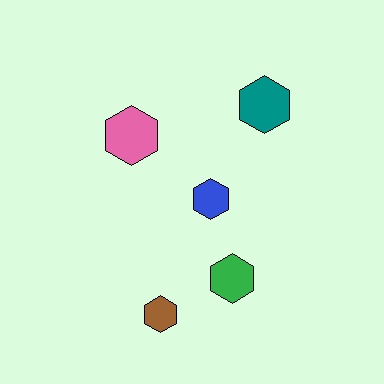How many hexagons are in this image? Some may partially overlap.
There are 5 hexagons.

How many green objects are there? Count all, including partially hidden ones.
There is 1 green object.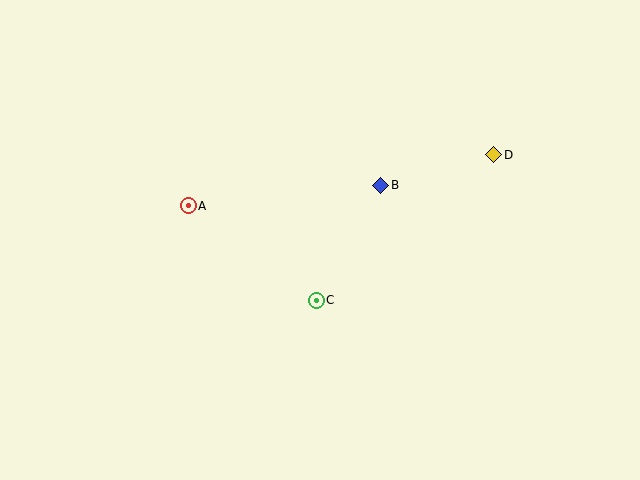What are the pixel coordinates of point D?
Point D is at (494, 155).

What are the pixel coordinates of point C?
Point C is at (316, 300).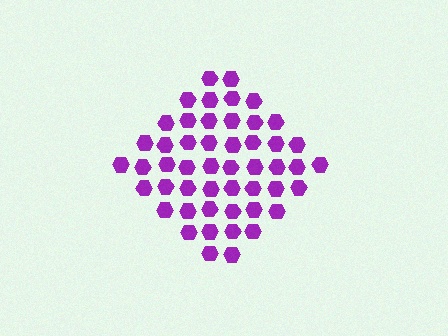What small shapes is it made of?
It is made of small hexagons.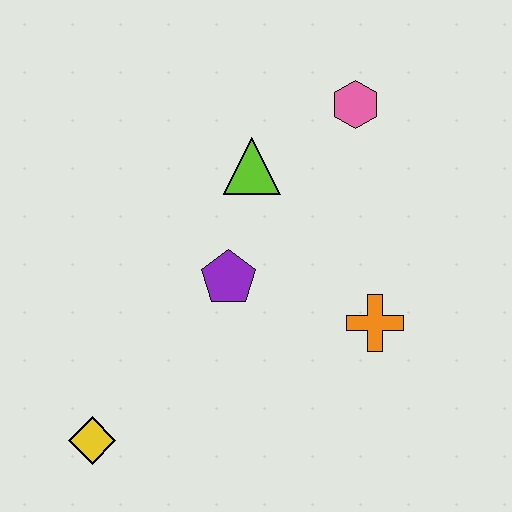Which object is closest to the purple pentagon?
The lime triangle is closest to the purple pentagon.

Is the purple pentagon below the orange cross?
No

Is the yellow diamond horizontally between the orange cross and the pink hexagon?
No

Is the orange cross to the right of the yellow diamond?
Yes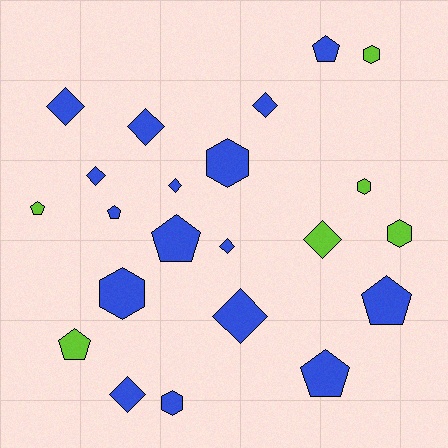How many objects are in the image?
There are 22 objects.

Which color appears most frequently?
Blue, with 16 objects.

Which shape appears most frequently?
Diamond, with 9 objects.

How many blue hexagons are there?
There are 3 blue hexagons.